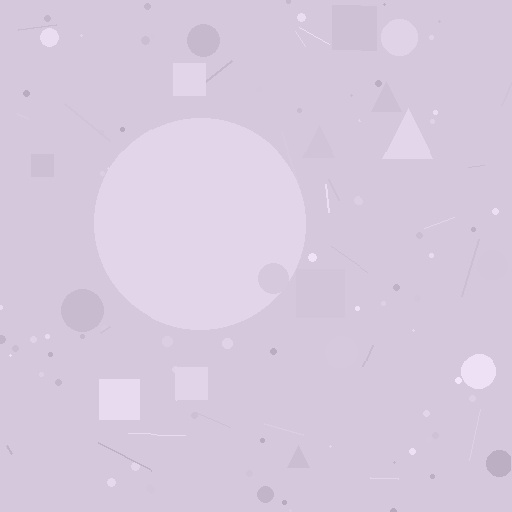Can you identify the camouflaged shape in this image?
The camouflaged shape is a circle.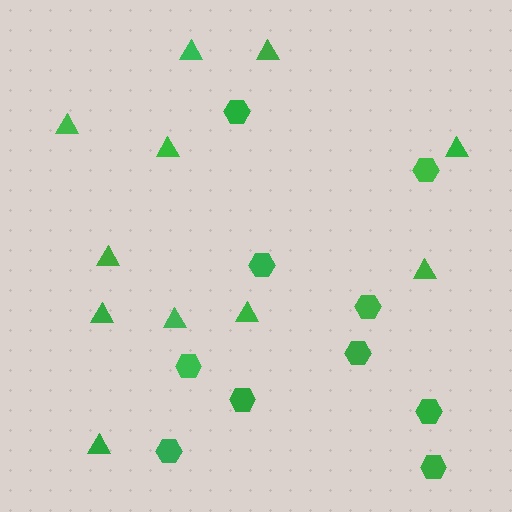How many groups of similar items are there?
There are 2 groups: one group of triangles (11) and one group of hexagons (10).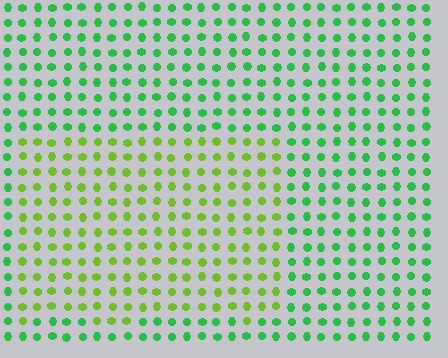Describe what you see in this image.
The image is filled with small green elements in a uniform arrangement. A rectangle-shaped region is visible where the elements are tinted to a slightly different hue, forming a subtle color boundary.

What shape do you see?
I see a rectangle.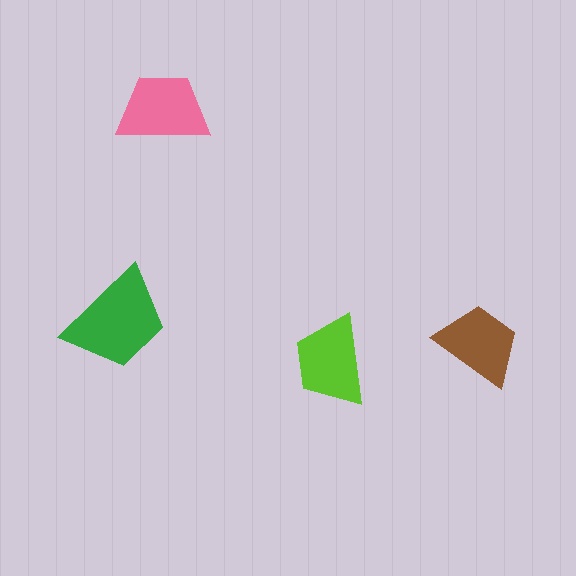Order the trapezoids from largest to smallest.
the green one, the pink one, the lime one, the brown one.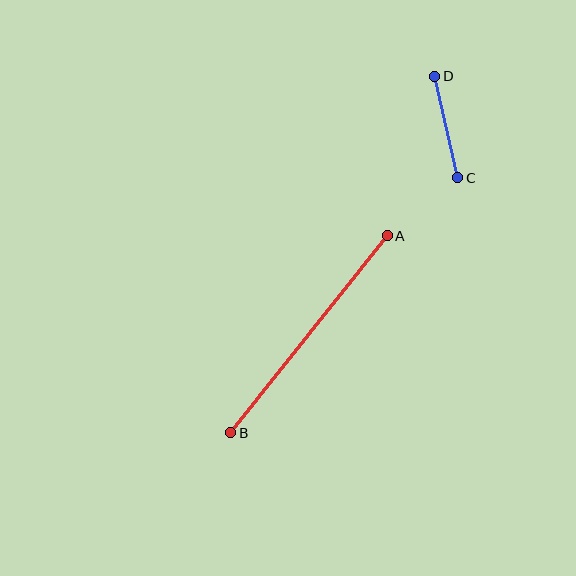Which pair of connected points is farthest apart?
Points A and B are farthest apart.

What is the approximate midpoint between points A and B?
The midpoint is at approximately (309, 334) pixels.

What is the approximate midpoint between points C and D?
The midpoint is at approximately (446, 127) pixels.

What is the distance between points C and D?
The distance is approximately 104 pixels.